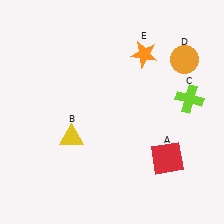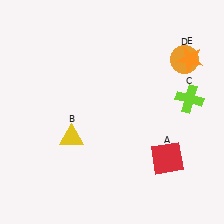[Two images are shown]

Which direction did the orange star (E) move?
The orange star (E) moved right.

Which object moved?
The orange star (E) moved right.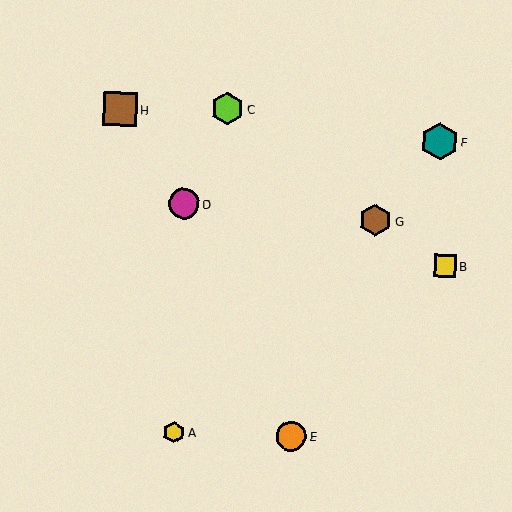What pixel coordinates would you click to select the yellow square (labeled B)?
Click at (445, 266) to select the yellow square B.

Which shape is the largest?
The teal hexagon (labeled F) is the largest.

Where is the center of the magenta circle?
The center of the magenta circle is at (184, 203).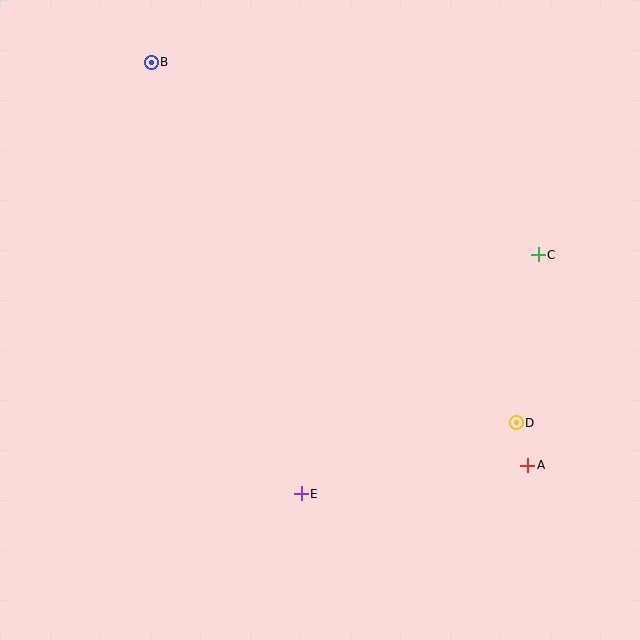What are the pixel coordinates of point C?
Point C is at (538, 255).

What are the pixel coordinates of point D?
Point D is at (516, 423).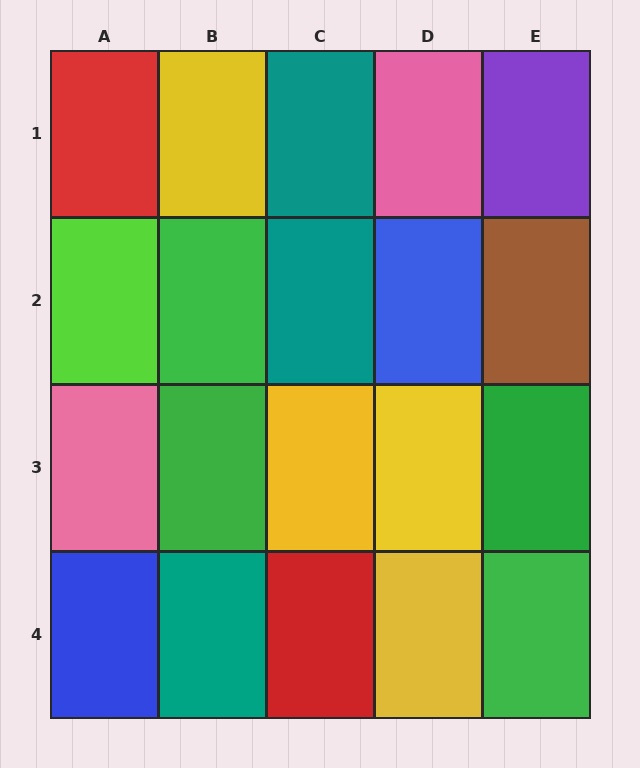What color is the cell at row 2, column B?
Green.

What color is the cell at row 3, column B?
Green.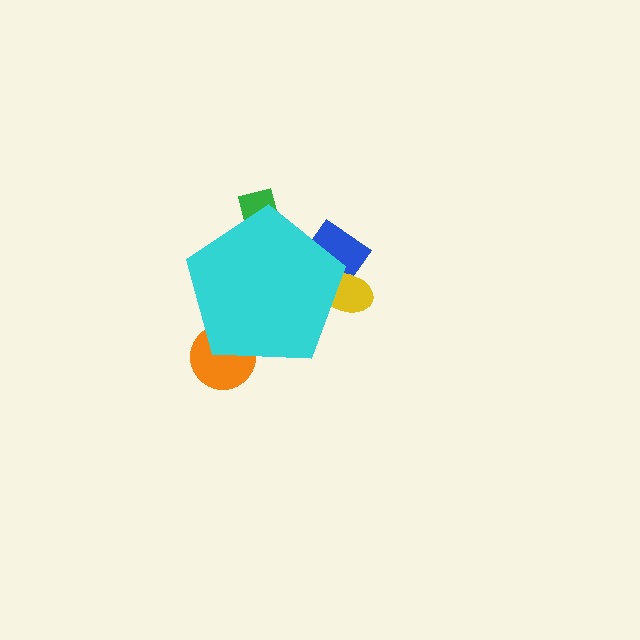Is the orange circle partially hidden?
Yes, the orange circle is partially hidden behind the cyan pentagon.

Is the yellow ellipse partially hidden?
Yes, the yellow ellipse is partially hidden behind the cyan pentagon.